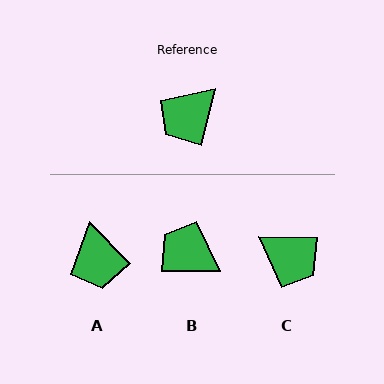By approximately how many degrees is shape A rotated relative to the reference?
Approximately 58 degrees counter-clockwise.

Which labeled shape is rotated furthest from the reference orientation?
C, about 102 degrees away.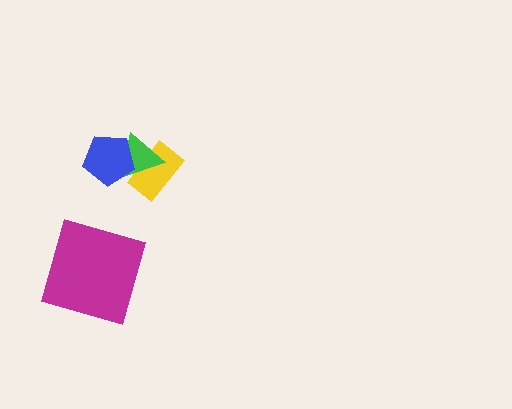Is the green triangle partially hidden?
Yes, it is partially covered by another shape.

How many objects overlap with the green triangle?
2 objects overlap with the green triangle.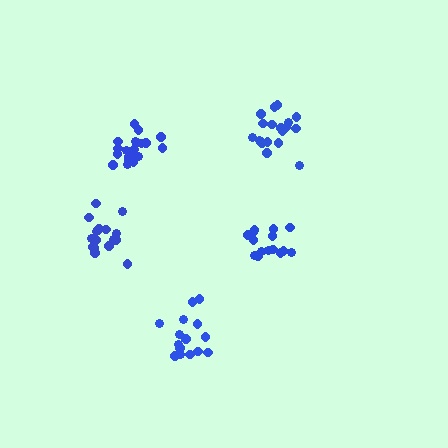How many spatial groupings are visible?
There are 5 spatial groupings.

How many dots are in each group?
Group 1: 21 dots, Group 2: 15 dots, Group 3: 18 dots, Group 4: 15 dots, Group 5: 16 dots (85 total).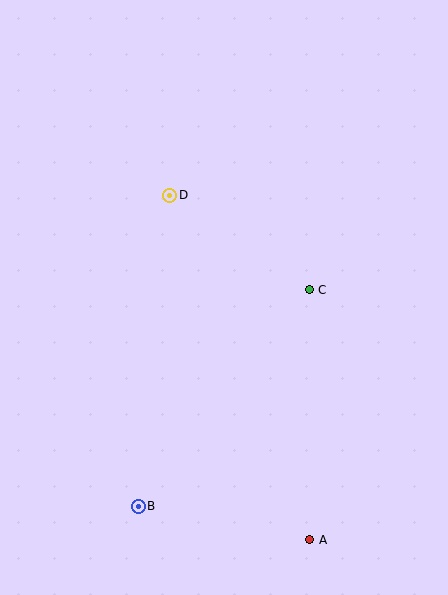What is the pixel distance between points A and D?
The distance between A and D is 372 pixels.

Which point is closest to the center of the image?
Point C at (309, 290) is closest to the center.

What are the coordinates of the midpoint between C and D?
The midpoint between C and D is at (239, 242).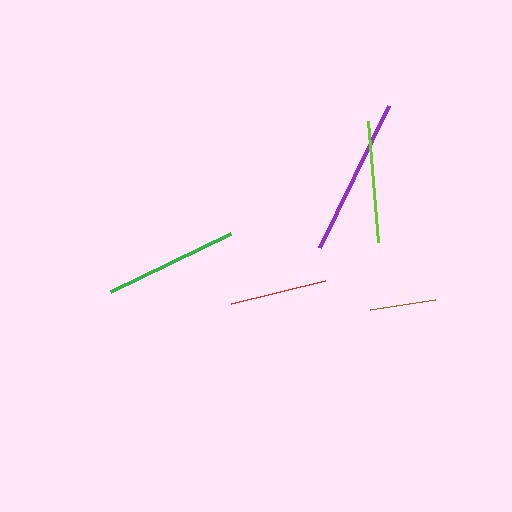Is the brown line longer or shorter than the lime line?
The lime line is longer than the brown line.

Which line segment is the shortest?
The brown line is the shortest at approximately 66 pixels.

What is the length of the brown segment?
The brown segment is approximately 66 pixels long.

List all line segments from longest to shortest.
From longest to shortest: purple, green, lime, red, brown.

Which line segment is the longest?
The purple line is the longest at approximately 157 pixels.